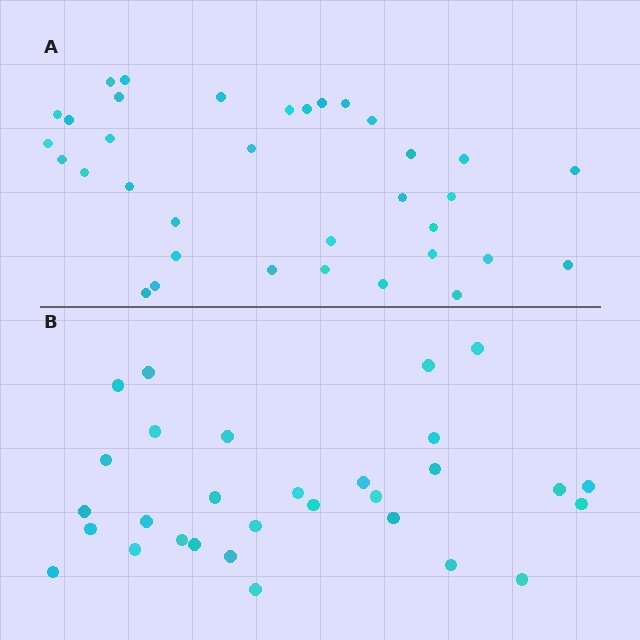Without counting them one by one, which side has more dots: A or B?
Region A (the top region) has more dots.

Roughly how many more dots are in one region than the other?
Region A has about 5 more dots than region B.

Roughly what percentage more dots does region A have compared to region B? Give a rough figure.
About 15% more.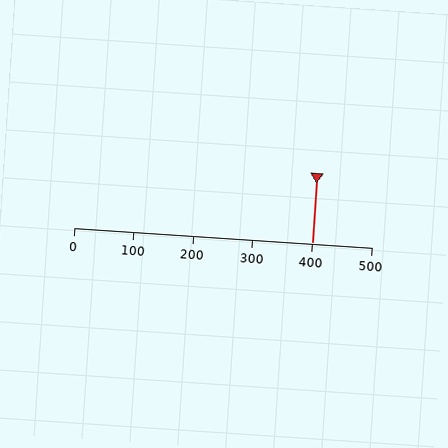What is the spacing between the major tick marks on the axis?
The major ticks are spaced 100 apart.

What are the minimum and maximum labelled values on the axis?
The axis runs from 0 to 500.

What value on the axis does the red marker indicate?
The marker indicates approximately 400.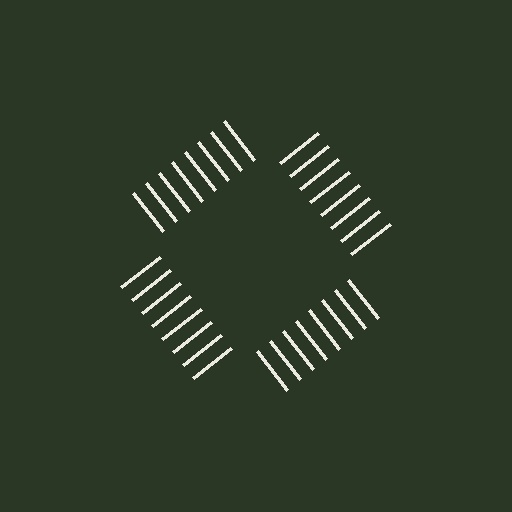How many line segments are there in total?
32 — 8 along each of the 4 edges.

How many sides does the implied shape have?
4 sides — the line-ends trace a square.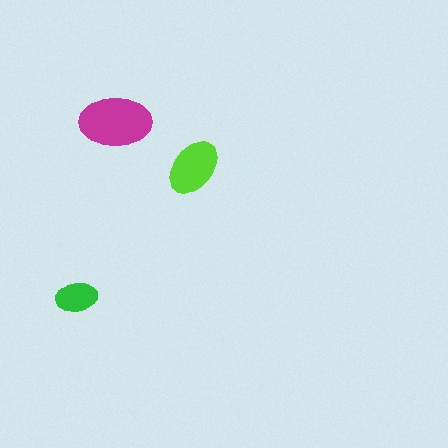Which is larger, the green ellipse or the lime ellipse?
The lime one.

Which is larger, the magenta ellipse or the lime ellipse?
The magenta one.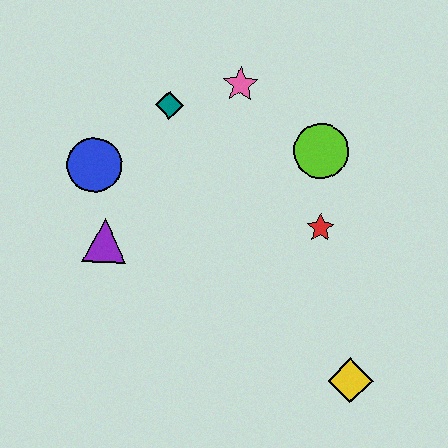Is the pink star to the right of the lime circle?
No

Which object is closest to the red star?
The lime circle is closest to the red star.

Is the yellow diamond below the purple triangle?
Yes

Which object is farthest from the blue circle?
The yellow diamond is farthest from the blue circle.